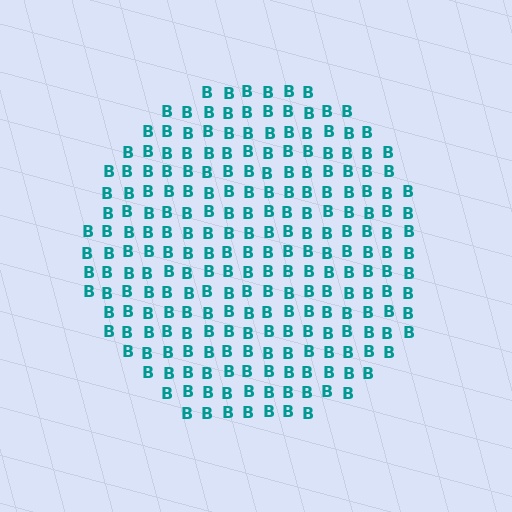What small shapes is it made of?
It is made of small letter B's.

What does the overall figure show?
The overall figure shows a circle.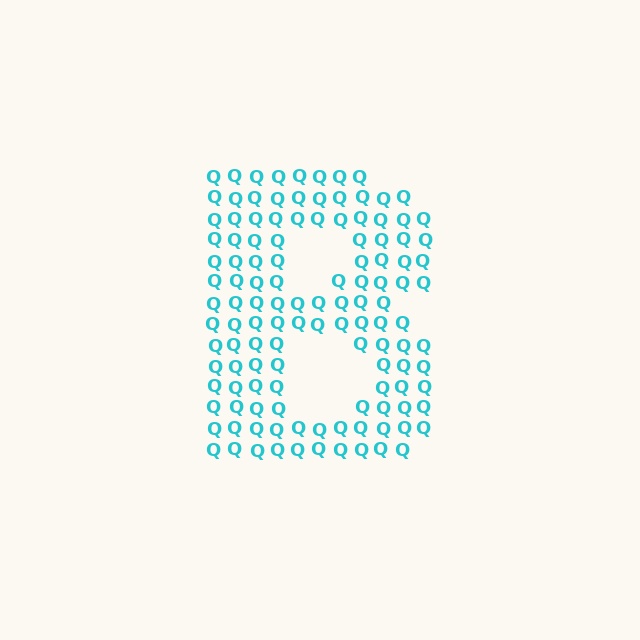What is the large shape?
The large shape is the letter B.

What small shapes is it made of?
It is made of small letter Q's.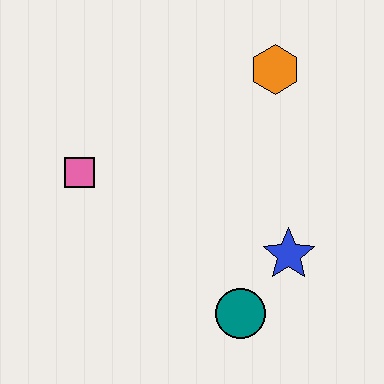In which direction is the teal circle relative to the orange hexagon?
The teal circle is below the orange hexagon.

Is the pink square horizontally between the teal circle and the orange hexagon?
No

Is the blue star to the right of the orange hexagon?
Yes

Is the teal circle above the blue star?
No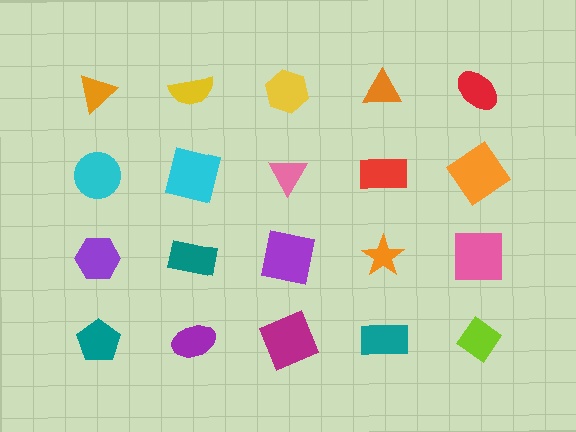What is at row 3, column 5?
A pink square.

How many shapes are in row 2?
5 shapes.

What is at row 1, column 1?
An orange triangle.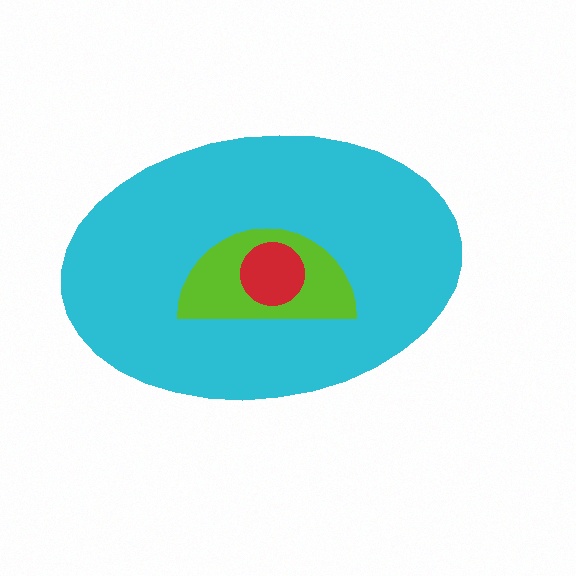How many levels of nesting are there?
3.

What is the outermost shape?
The cyan ellipse.